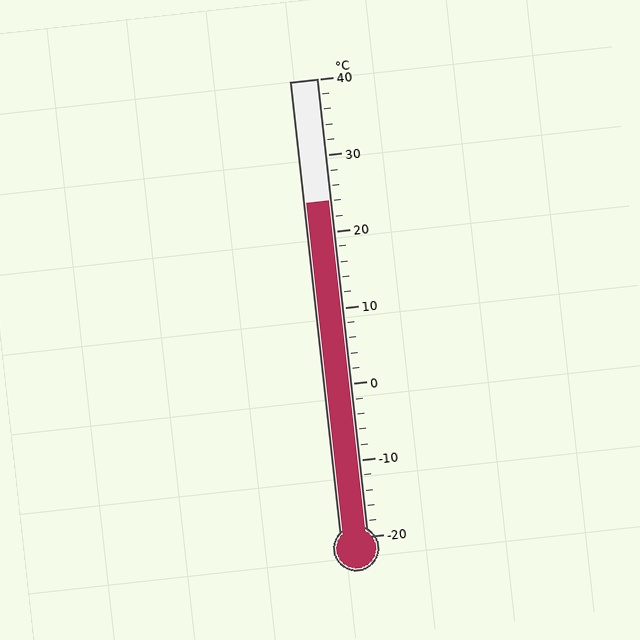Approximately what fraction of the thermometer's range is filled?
The thermometer is filled to approximately 75% of its range.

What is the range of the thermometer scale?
The thermometer scale ranges from -20°C to 40°C.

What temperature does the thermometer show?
The thermometer shows approximately 24°C.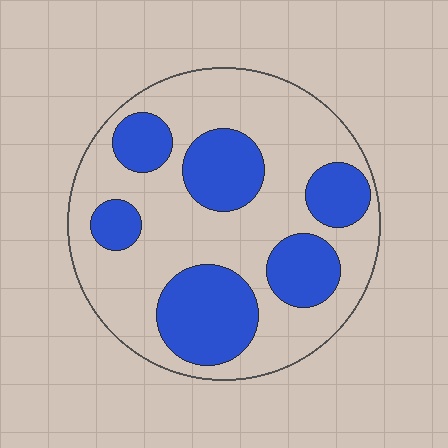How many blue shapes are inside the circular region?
6.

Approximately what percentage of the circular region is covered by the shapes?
Approximately 35%.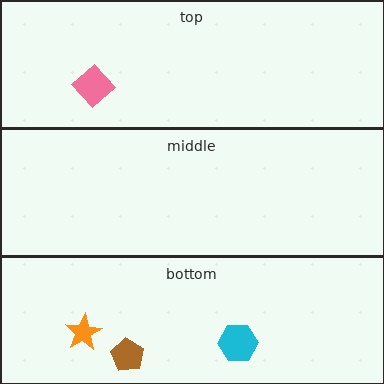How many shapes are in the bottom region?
3.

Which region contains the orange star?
The bottom region.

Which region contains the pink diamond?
The top region.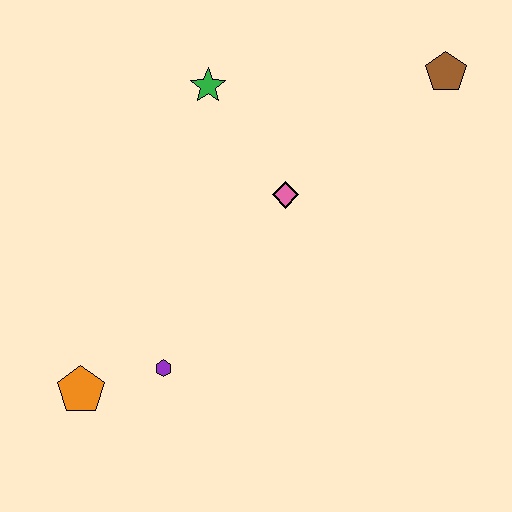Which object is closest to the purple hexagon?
The orange pentagon is closest to the purple hexagon.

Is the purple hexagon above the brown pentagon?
No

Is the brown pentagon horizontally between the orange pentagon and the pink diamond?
No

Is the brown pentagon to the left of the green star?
No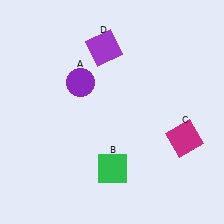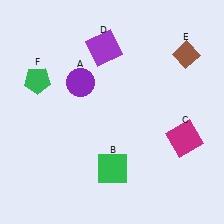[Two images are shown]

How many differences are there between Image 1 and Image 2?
There are 2 differences between the two images.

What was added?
A brown diamond (E), a green pentagon (F) were added in Image 2.